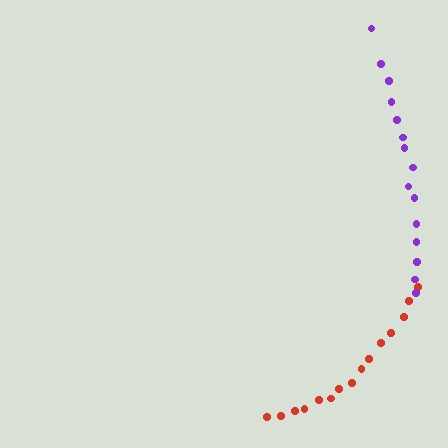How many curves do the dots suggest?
There are 2 distinct paths.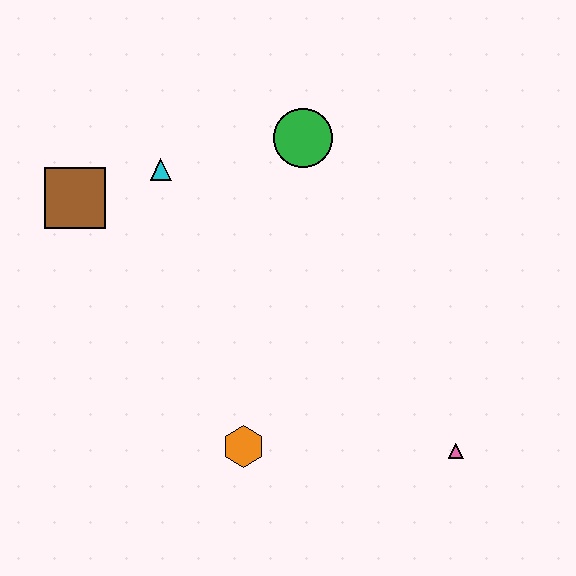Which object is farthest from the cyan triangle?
The pink triangle is farthest from the cyan triangle.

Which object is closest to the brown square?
The cyan triangle is closest to the brown square.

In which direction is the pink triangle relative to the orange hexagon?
The pink triangle is to the right of the orange hexagon.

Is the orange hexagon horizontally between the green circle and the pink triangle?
No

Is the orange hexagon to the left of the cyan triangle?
No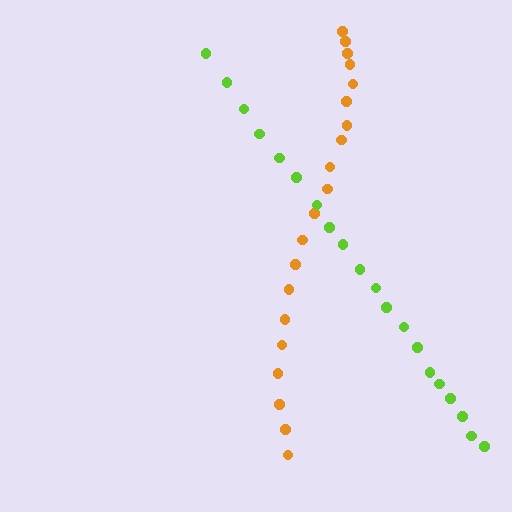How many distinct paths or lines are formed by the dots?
There are 2 distinct paths.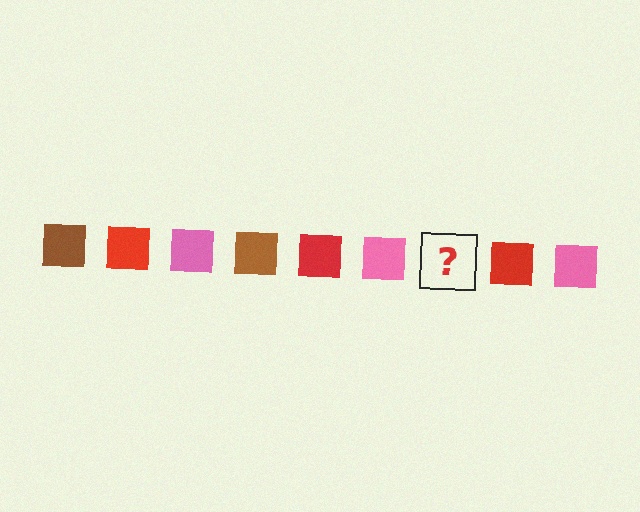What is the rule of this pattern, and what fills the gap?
The rule is that the pattern cycles through brown, red, pink squares. The gap should be filled with a brown square.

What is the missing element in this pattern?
The missing element is a brown square.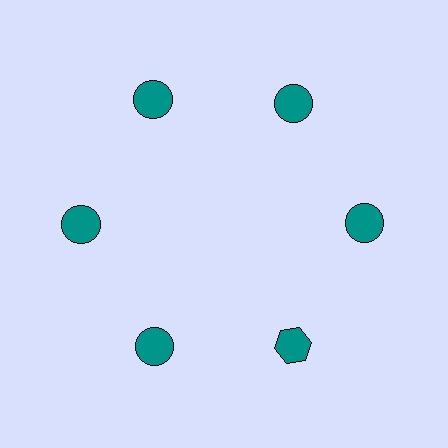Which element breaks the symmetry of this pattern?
The teal hexagon at roughly the 5 o'clock position breaks the symmetry. All other shapes are teal circles.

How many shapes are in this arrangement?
There are 6 shapes arranged in a ring pattern.